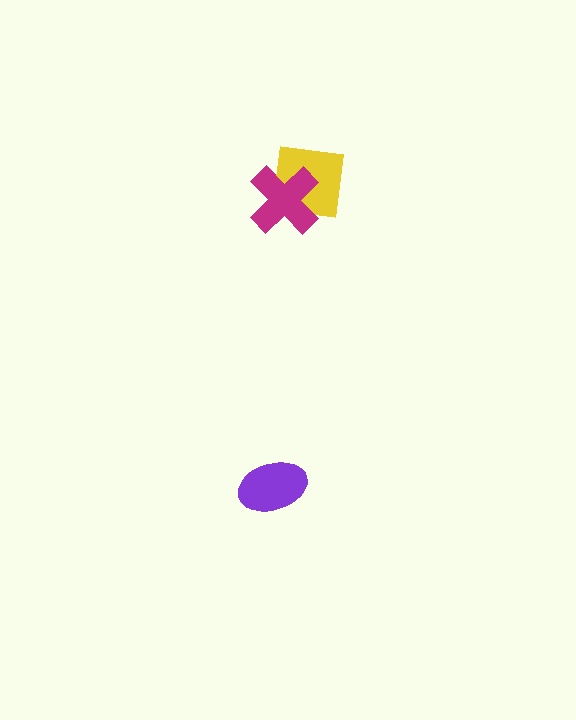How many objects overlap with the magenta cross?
1 object overlaps with the magenta cross.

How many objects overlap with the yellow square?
1 object overlaps with the yellow square.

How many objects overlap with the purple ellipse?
0 objects overlap with the purple ellipse.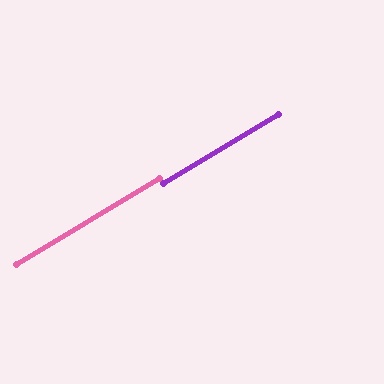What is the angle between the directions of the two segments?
Approximately 0 degrees.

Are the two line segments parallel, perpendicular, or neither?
Parallel — their directions differ by only 0.0°.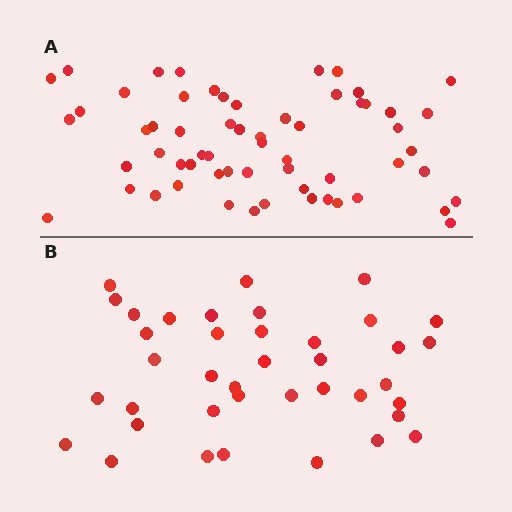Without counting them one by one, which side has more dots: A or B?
Region A (the top region) has more dots.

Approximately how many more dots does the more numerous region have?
Region A has approximately 20 more dots than region B.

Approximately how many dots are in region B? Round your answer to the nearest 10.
About 40 dots. (The exact count is 39, which rounds to 40.)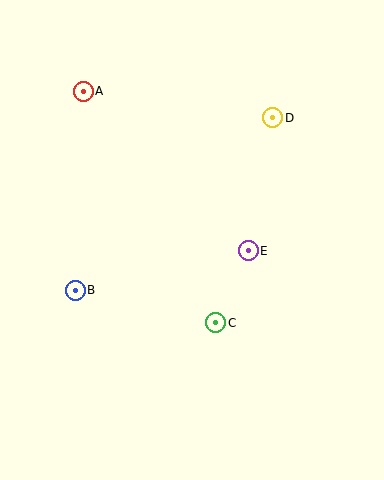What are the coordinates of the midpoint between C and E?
The midpoint between C and E is at (232, 287).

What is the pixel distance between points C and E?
The distance between C and E is 79 pixels.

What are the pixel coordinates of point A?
Point A is at (83, 91).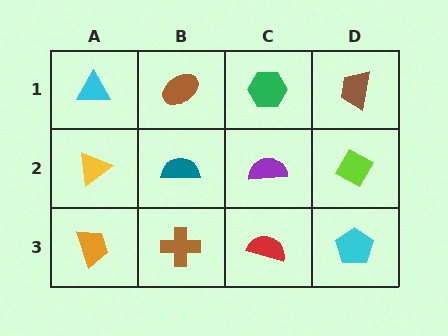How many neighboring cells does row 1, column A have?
2.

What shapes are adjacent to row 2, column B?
A brown ellipse (row 1, column B), a brown cross (row 3, column B), a yellow triangle (row 2, column A), a purple semicircle (row 2, column C).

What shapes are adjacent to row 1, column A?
A yellow triangle (row 2, column A), a brown ellipse (row 1, column B).